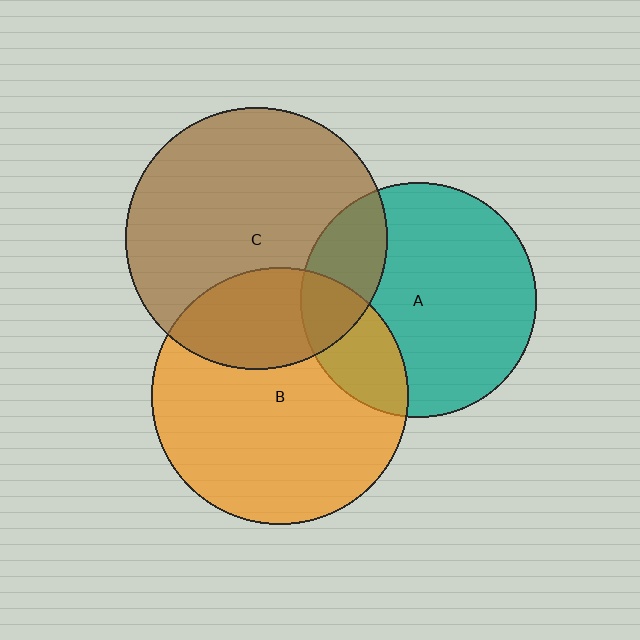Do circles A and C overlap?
Yes.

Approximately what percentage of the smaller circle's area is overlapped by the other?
Approximately 20%.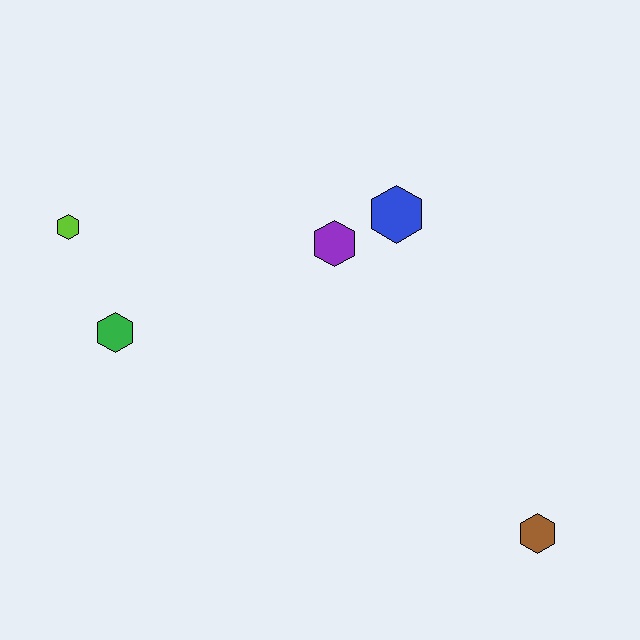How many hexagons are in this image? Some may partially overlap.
There are 5 hexagons.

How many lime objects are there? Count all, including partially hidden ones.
There is 1 lime object.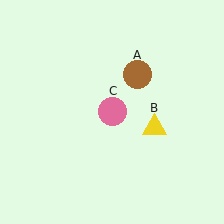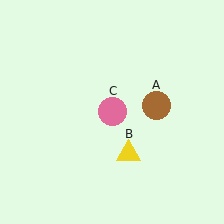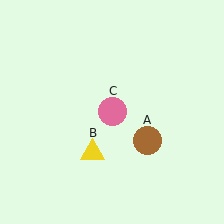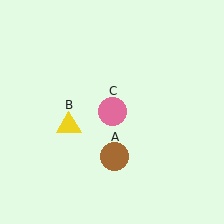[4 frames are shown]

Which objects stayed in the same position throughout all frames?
Pink circle (object C) remained stationary.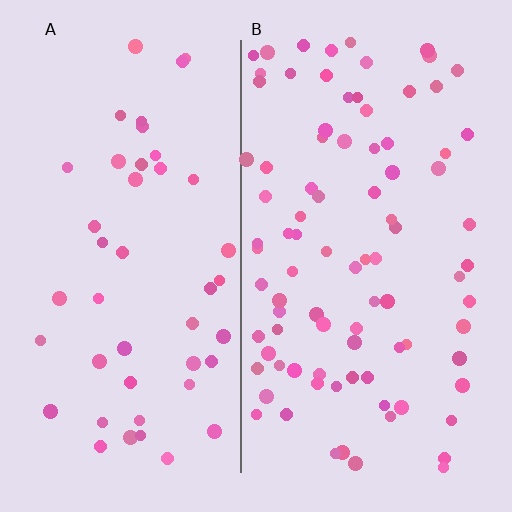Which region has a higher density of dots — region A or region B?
B (the right).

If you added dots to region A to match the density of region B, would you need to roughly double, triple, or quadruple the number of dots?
Approximately double.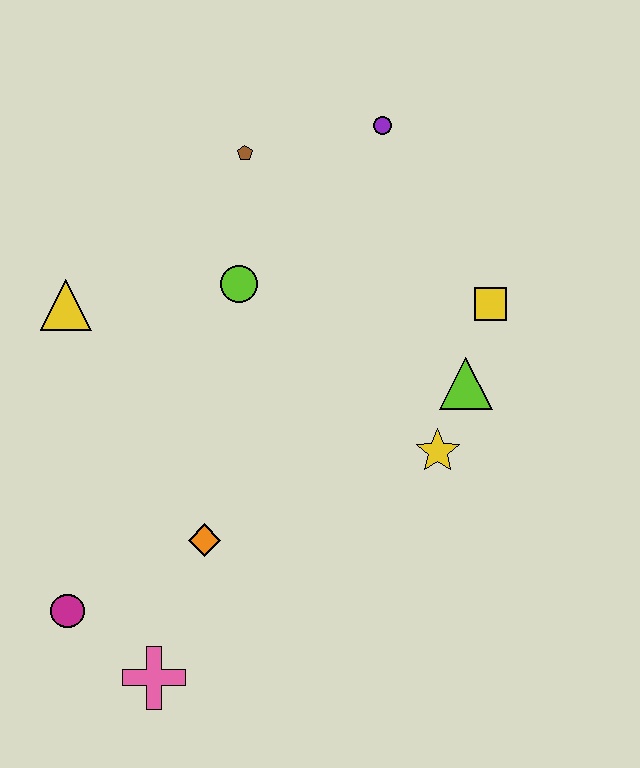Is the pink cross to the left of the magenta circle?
No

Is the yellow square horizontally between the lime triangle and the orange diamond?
No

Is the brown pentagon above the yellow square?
Yes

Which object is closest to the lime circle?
The brown pentagon is closest to the lime circle.